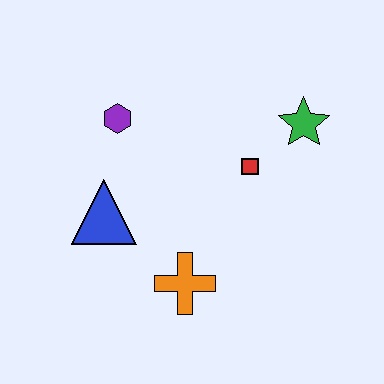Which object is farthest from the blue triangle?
The green star is farthest from the blue triangle.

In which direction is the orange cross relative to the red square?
The orange cross is below the red square.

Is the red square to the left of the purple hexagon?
No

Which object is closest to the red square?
The green star is closest to the red square.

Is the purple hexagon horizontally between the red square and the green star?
No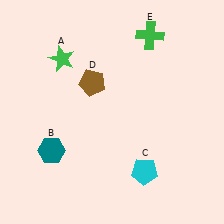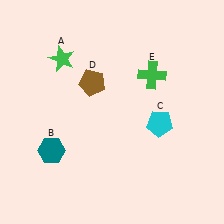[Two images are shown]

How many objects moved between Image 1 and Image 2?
2 objects moved between the two images.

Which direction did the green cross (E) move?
The green cross (E) moved down.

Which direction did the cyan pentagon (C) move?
The cyan pentagon (C) moved up.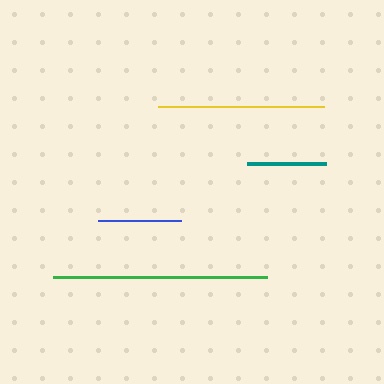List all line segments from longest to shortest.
From longest to shortest: green, yellow, blue, teal.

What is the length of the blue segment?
The blue segment is approximately 83 pixels long.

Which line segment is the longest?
The green line is the longest at approximately 213 pixels.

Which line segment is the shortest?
The teal line is the shortest at approximately 80 pixels.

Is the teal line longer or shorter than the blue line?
The blue line is longer than the teal line.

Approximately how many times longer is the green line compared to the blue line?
The green line is approximately 2.6 times the length of the blue line.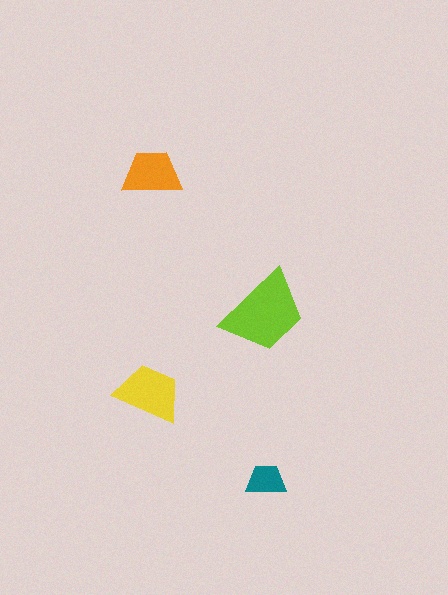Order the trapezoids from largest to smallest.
the lime one, the yellow one, the orange one, the teal one.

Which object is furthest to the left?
The yellow trapezoid is leftmost.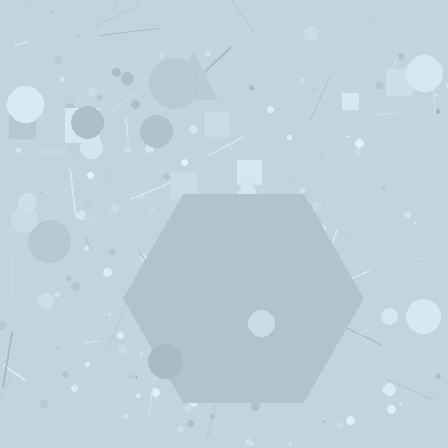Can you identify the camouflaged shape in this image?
The camouflaged shape is a hexagon.